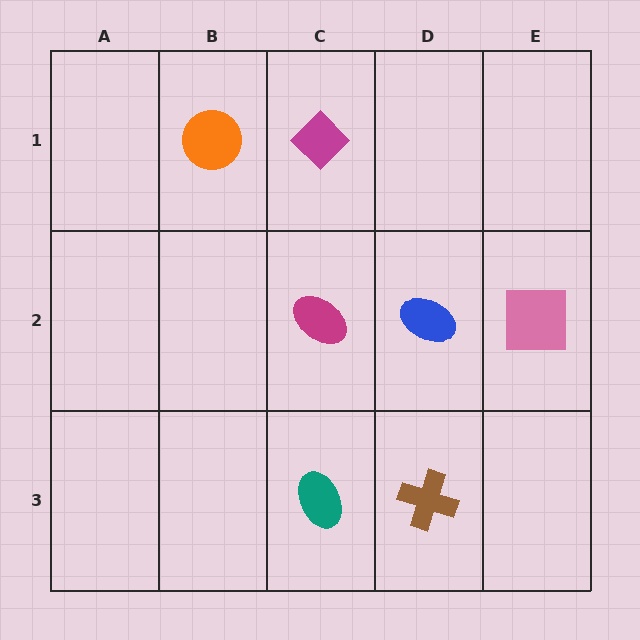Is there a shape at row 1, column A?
No, that cell is empty.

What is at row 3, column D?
A brown cross.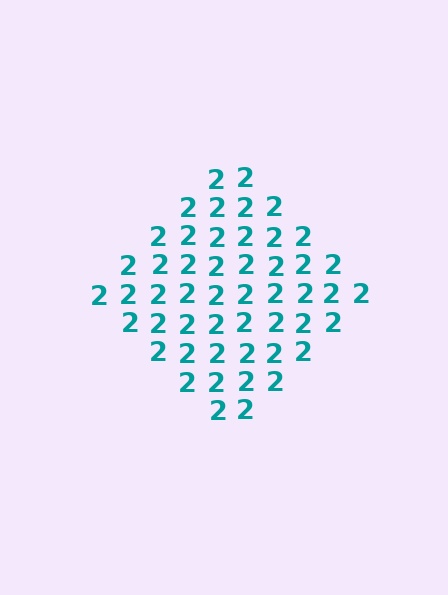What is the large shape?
The large shape is a diamond.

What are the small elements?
The small elements are digit 2's.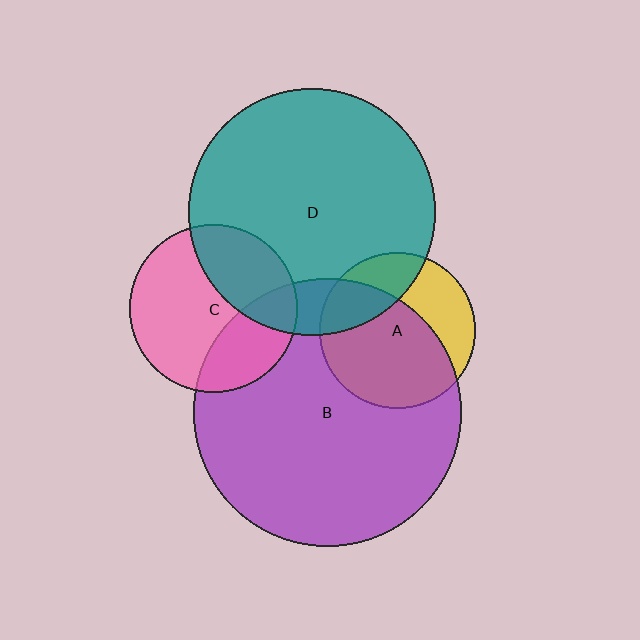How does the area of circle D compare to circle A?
Approximately 2.5 times.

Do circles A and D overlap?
Yes.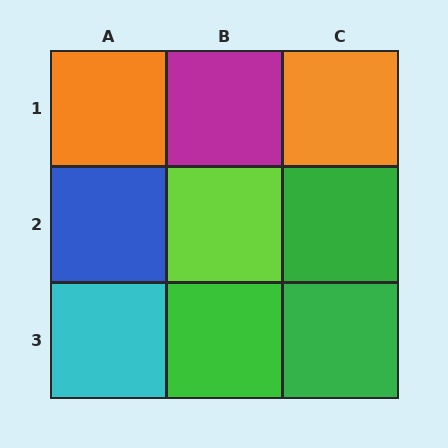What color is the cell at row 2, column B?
Lime.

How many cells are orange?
2 cells are orange.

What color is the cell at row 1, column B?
Magenta.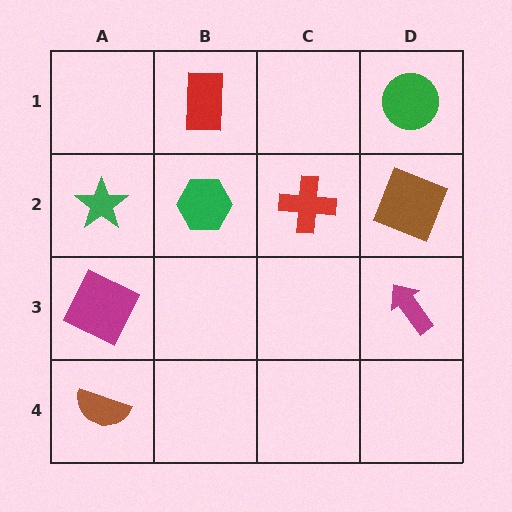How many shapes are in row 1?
2 shapes.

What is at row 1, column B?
A red rectangle.